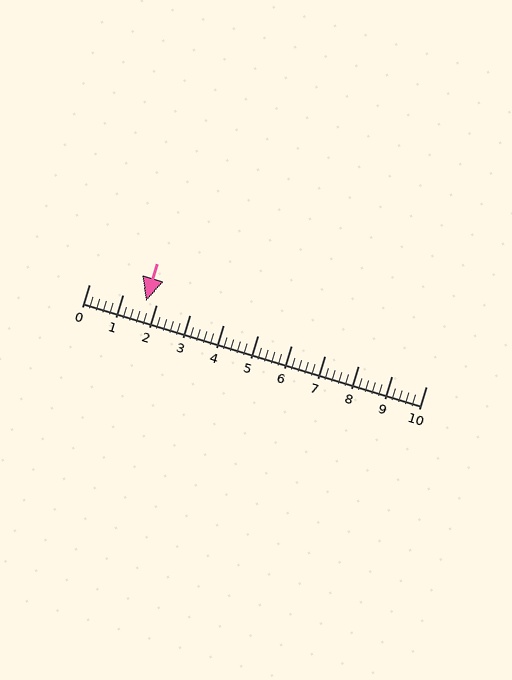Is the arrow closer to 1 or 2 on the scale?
The arrow is closer to 2.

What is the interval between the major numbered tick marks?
The major tick marks are spaced 1 units apart.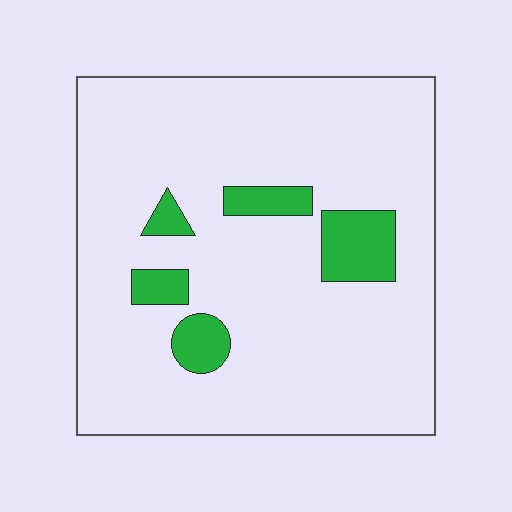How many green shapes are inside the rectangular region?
5.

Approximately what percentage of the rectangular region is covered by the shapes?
Approximately 10%.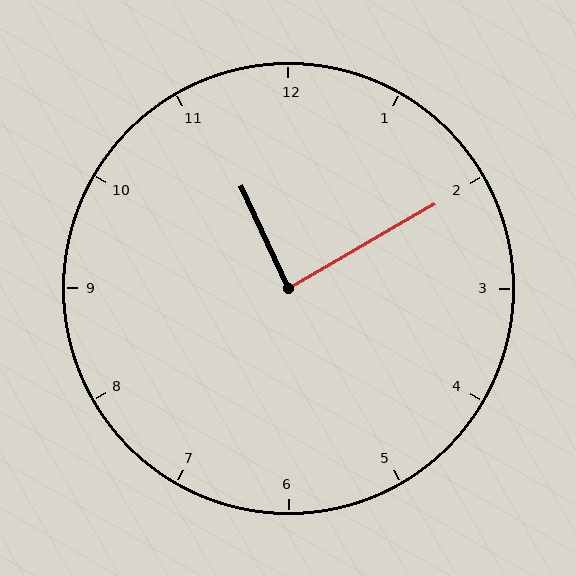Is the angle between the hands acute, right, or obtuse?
It is right.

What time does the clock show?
11:10.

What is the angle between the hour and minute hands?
Approximately 85 degrees.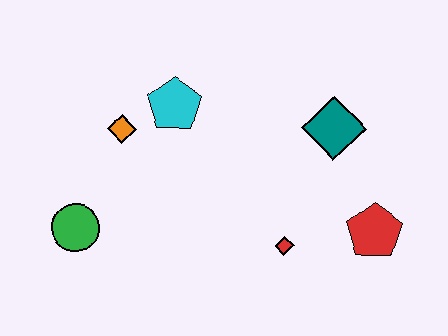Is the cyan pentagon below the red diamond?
No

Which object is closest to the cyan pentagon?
The orange diamond is closest to the cyan pentagon.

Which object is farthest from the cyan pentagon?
The red pentagon is farthest from the cyan pentagon.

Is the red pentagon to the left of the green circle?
No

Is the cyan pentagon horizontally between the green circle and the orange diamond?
No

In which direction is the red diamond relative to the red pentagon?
The red diamond is to the left of the red pentagon.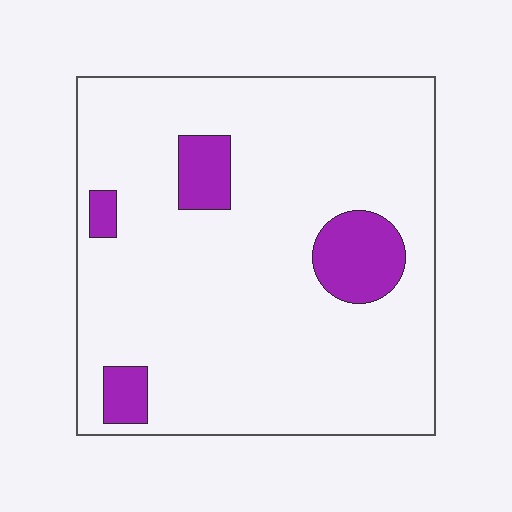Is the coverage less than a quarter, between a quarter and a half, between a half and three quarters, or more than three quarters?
Less than a quarter.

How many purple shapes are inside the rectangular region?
4.